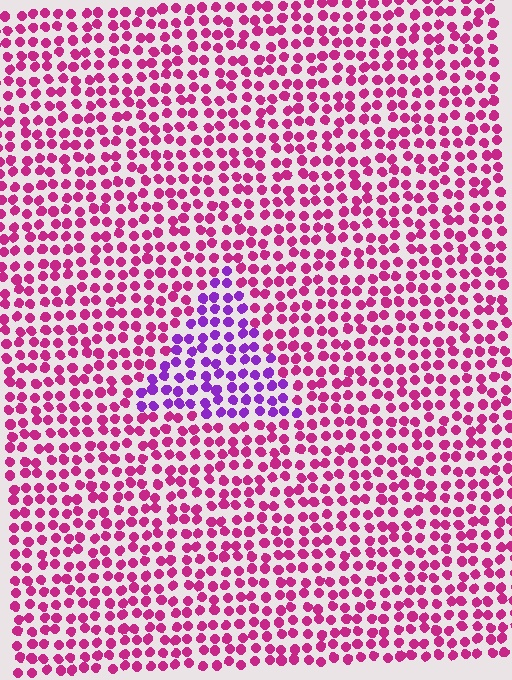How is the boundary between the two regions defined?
The boundary is defined purely by a slight shift in hue (about 45 degrees). Spacing, size, and orientation are identical on both sides.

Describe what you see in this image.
The image is filled with small magenta elements in a uniform arrangement. A triangle-shaped region is visible where the elements are tinted to a slightly different hue, forming a subtle color boundary.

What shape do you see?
I see a triangle.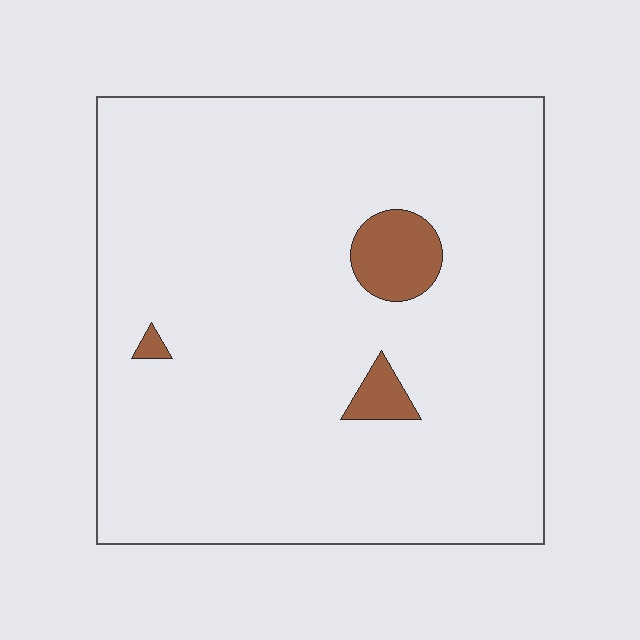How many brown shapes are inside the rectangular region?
3.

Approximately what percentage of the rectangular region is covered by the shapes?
Approximately 5%.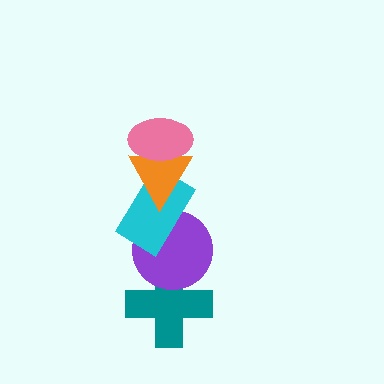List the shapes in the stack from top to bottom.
From top to bottom: the pink ellipse, the orange triangle, the cyan rectangle, the purple circle, the teal cross.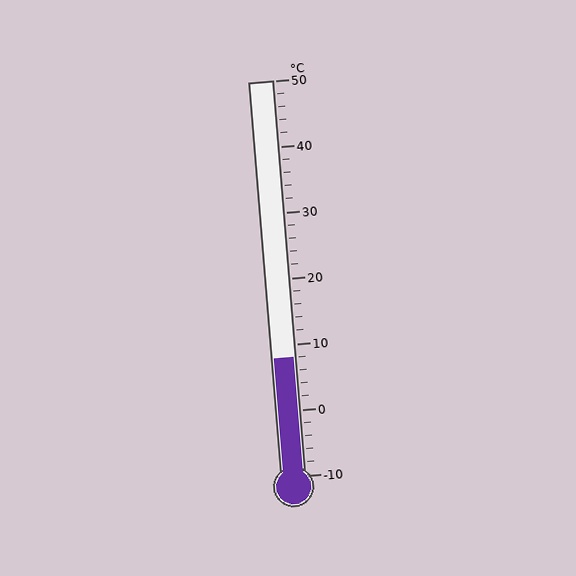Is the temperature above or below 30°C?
The temperature is below 30°C.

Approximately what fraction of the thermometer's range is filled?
The thermometer is filled to approximately 30% of its range.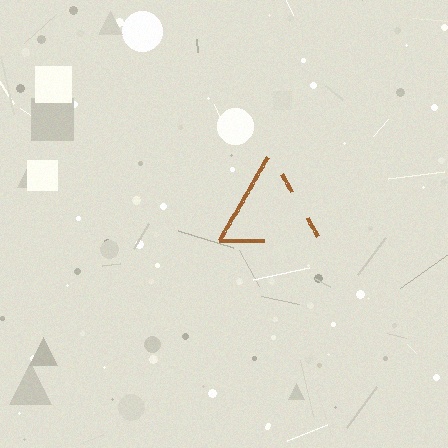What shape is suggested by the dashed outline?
The dashed outline suggests a triangle.